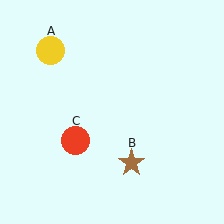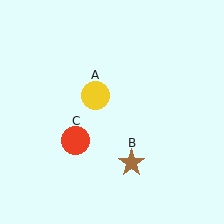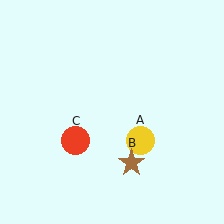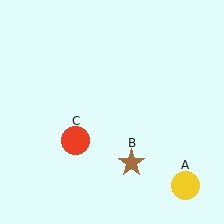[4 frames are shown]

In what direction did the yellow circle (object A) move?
The yellow circle (object A) moved down and to the right.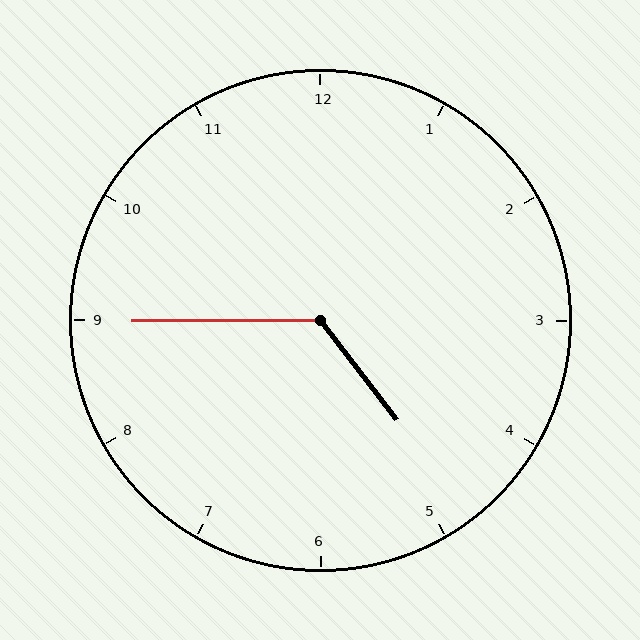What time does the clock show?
4:45.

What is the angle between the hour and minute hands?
Approximately 128 degrees.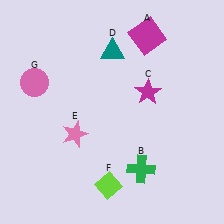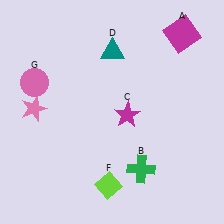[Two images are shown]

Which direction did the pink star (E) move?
The pink star (E) moved left.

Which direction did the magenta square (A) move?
The magenta square (A) moved right.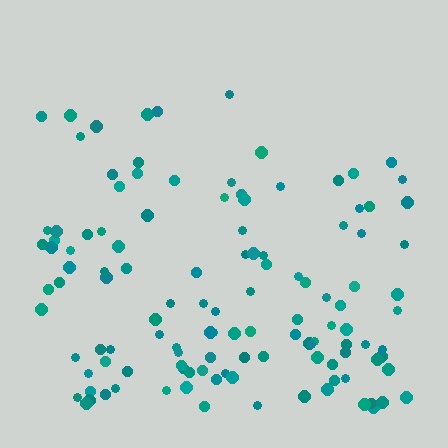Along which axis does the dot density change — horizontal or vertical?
Vertical.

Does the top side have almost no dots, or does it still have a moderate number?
Still a moderate number, just noticeably fewer than the bottom.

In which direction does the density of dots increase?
From top to bottom, with the bottom side densest.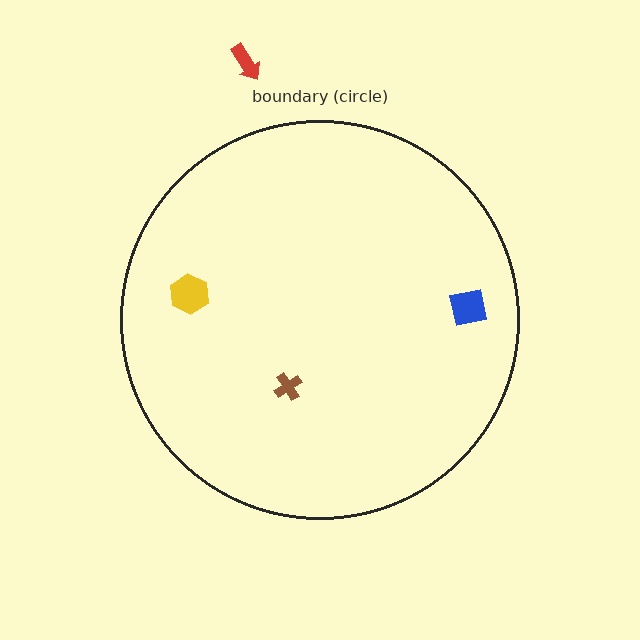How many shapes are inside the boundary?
3 inside, 1 outside.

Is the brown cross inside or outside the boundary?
Inside.